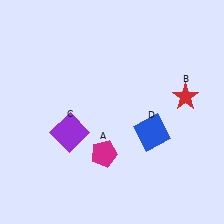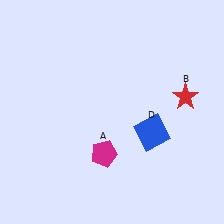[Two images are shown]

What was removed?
The purple square (C) was removed in Image 2.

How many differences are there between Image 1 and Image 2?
There is 1 difference between the two images.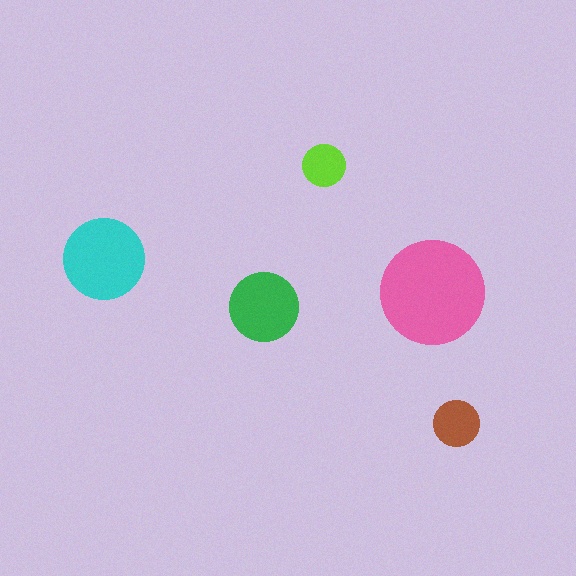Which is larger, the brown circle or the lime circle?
The brown one.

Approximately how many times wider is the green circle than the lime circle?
About 1.5 times wider.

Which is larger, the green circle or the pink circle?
The pink one.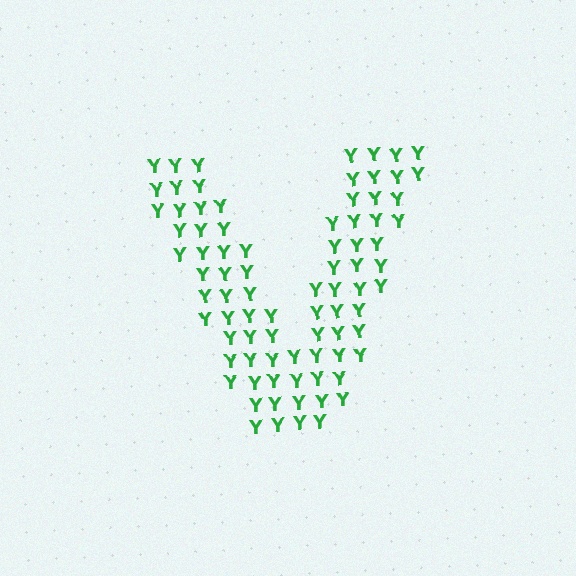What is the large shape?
The large shape is the letter V.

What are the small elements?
The small elements are letter Y's.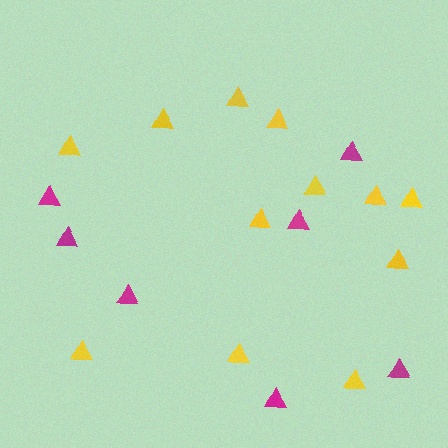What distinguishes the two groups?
There are 2 groups: one group of yellow triangles (12) and one group of magenta triangles (7).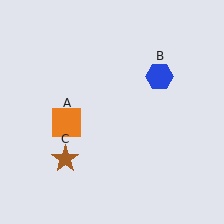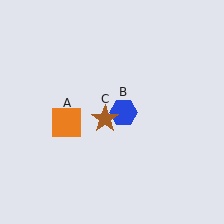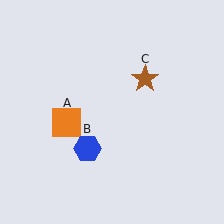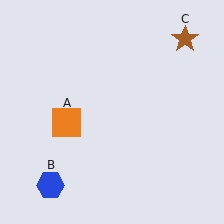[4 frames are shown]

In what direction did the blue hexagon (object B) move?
The blue hexagon (object B) moved down and to the left.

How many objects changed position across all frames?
2 objects changed position: blue hexagon (object B), brown star (object C).